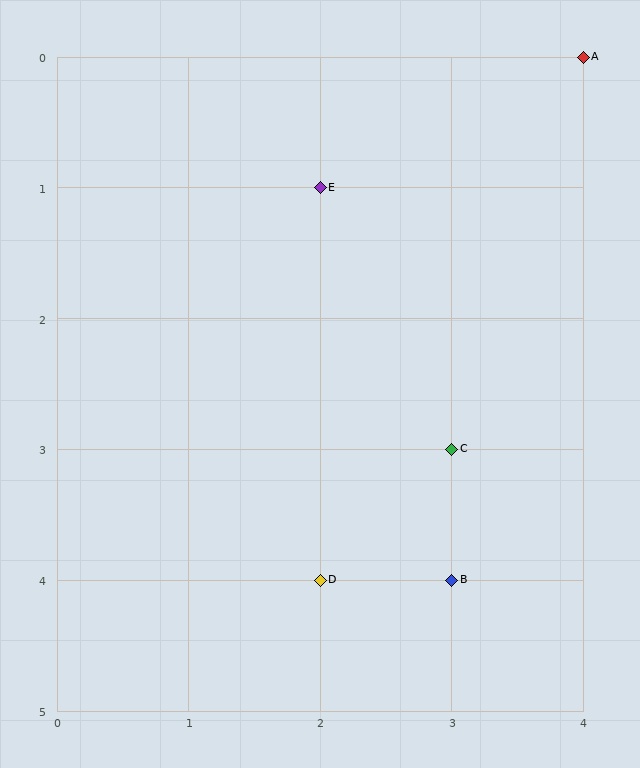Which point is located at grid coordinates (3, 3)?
Point C is at (3, 3).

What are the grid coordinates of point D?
Point D is at grid coordinates (2, 4).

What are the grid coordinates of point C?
Point C is at grid coordinates (3, 3).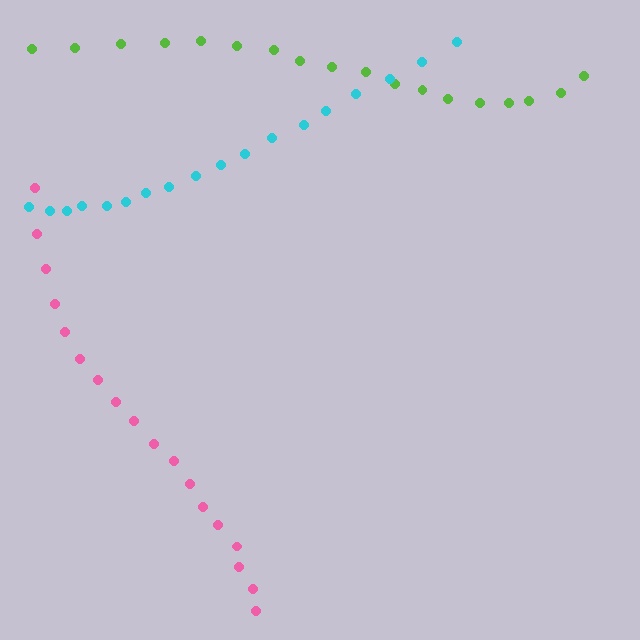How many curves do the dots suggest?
There are 3 distinct paths.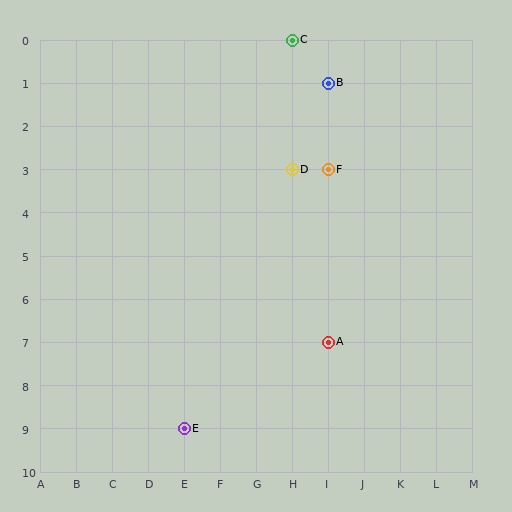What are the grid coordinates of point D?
Point D is at grid coordinates (H, 3).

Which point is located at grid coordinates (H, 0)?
Point C is at (H, 0).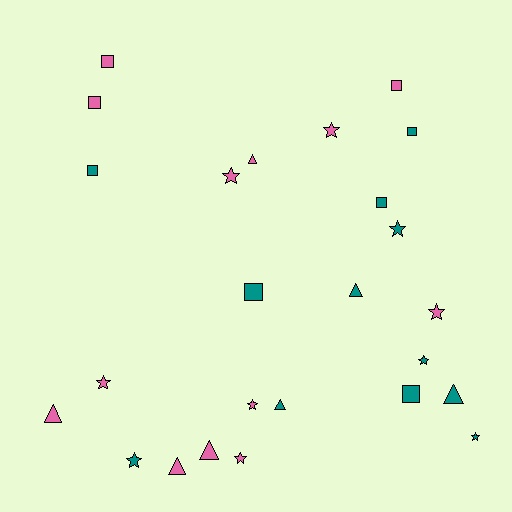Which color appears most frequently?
Pink, with 13 objects.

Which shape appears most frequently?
Star, with 10 objects.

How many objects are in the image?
There are 25 objects.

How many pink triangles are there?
There are 4 pink triangles.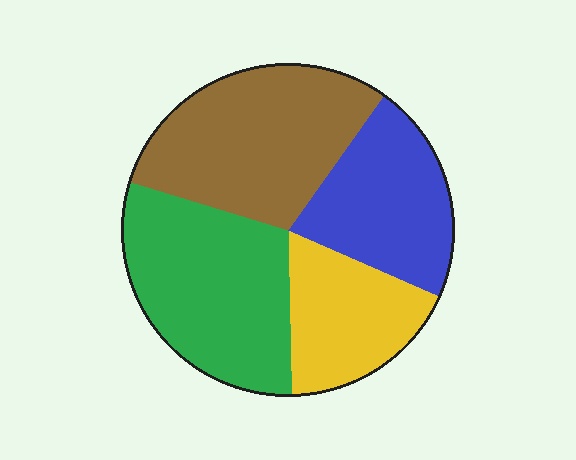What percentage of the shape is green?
Green covers 30% of the shape.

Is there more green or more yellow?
Green.